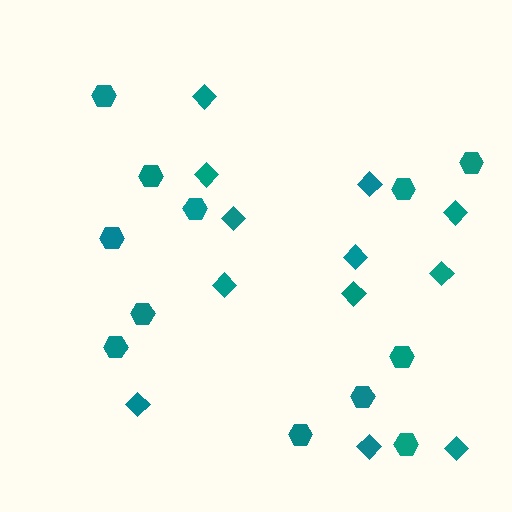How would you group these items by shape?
There are 2 groups: one group of diamonds (12) and one group of hexagons (12).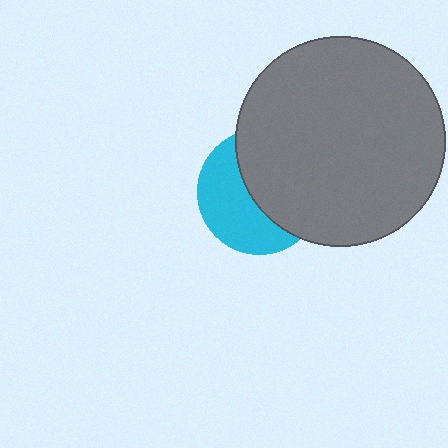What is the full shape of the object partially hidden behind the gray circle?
The partially hidden object is a cyan circle.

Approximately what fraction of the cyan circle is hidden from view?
Roughly 53% of the cyan circle is hidden behind the gray circle.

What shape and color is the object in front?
The object in front is a gray circle.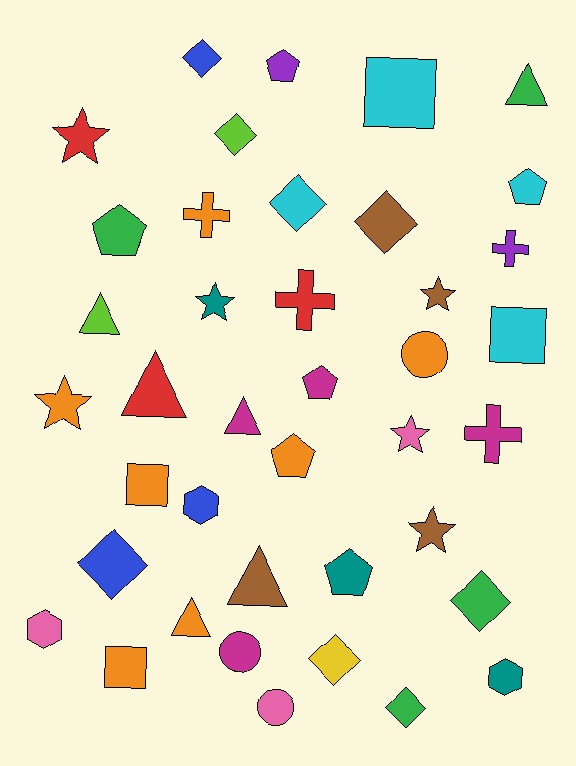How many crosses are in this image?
There are 4 crosses.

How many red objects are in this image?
There are 3 red objects.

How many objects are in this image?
There are 40 objects.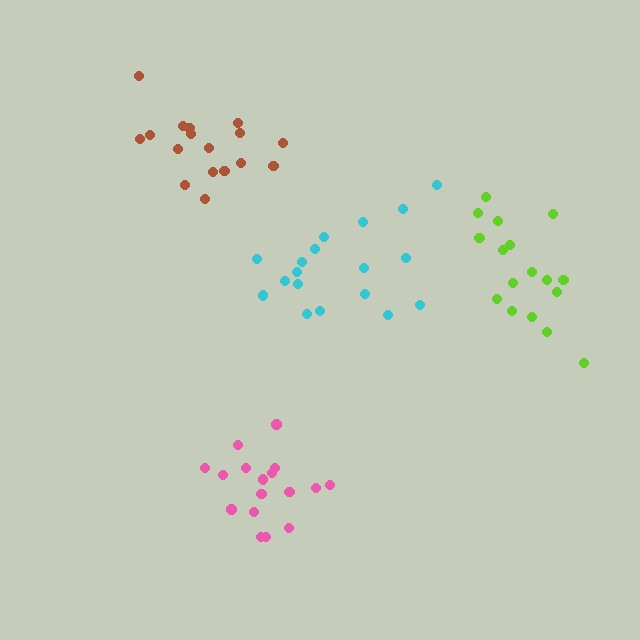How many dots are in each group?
Group 1: 17 dots, Group 2: 17 dots, Group 3: 18 dots, Group 4: 17 dots (69 total).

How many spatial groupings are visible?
There are 4 spatial groupings.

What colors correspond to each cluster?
The clusters are colored: lime, pink, cyan, brown.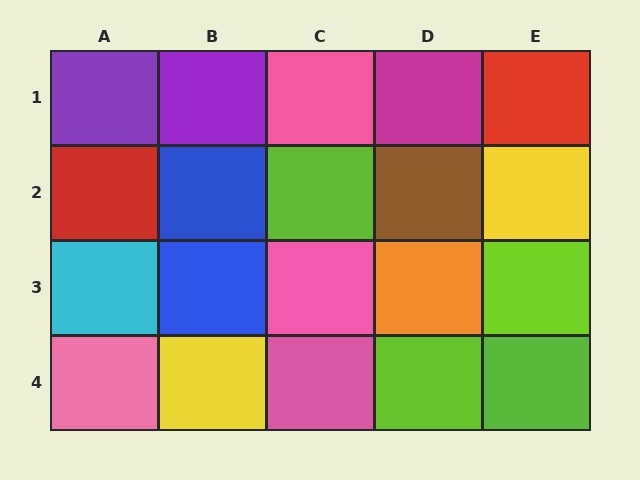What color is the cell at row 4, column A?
Pink.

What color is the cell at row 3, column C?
Pink.